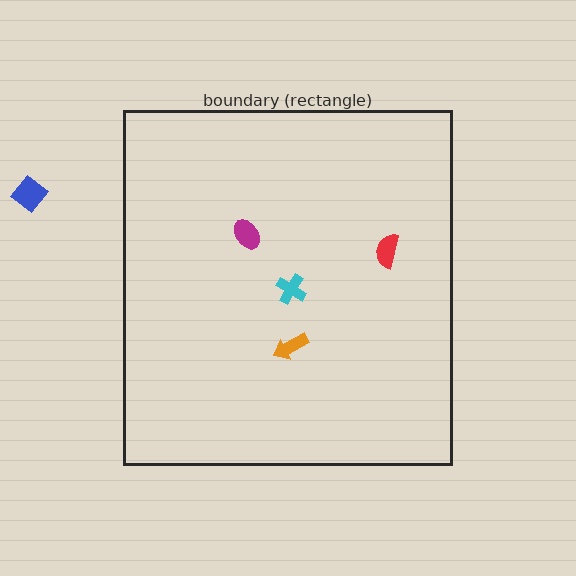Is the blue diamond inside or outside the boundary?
Outside.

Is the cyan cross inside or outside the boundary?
Inside.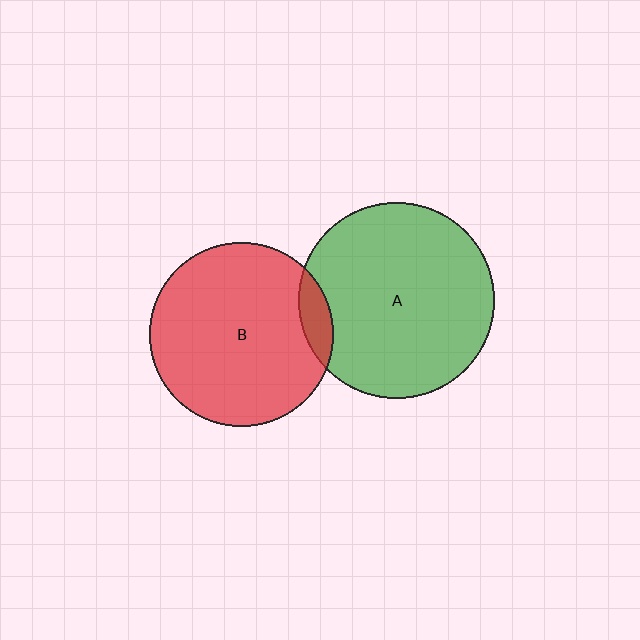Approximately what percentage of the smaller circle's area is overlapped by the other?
Approximately 10%.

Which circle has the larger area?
Circle A (green).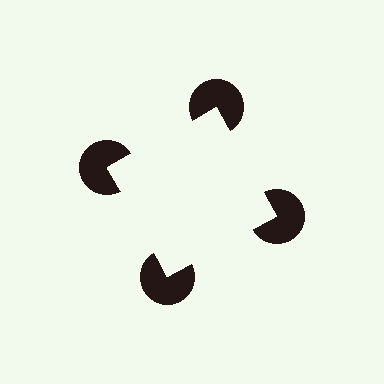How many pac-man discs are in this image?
There are 4 — one at each vertex of the illusory square.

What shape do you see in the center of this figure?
An illusory square — its edges are inferred from the aligned wedge cuts in the pac-man discs, not physically drawn.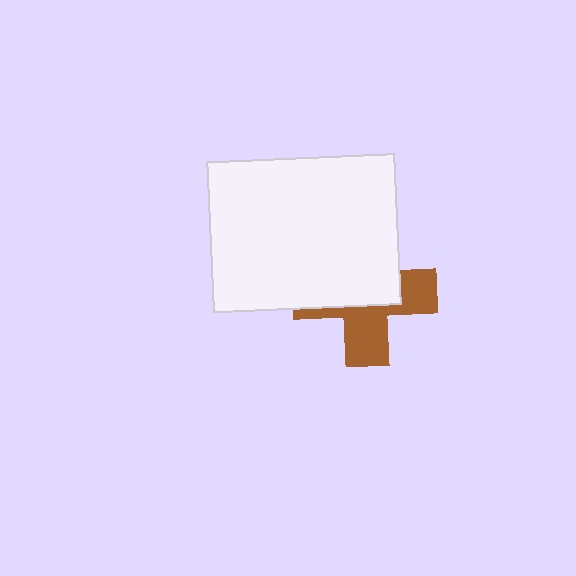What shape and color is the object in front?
The object in front is a white rectangle.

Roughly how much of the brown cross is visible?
About half of it is visible (roughly 45%).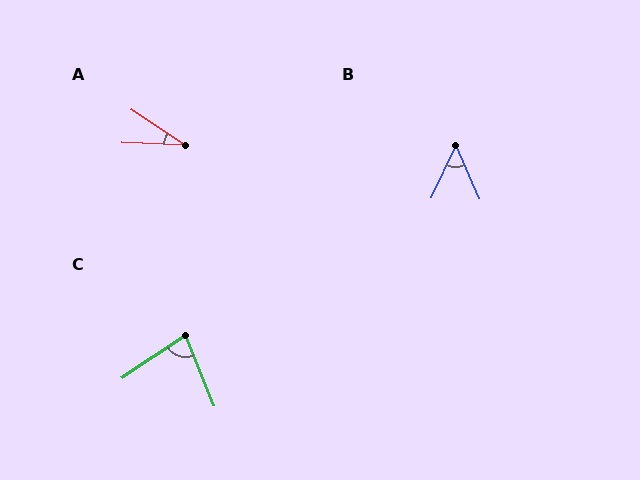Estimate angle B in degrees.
Approximately 49 degrees.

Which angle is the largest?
C, at approximately 79 degrees.